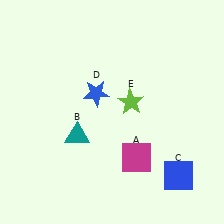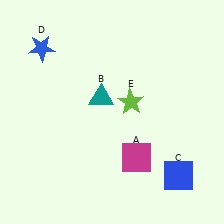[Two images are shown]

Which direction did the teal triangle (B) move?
The teal triangle (B) moved up.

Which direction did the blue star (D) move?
The blue star (D) moved left.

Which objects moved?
The objects that moved are: the teal triangle (B), the blue star (D).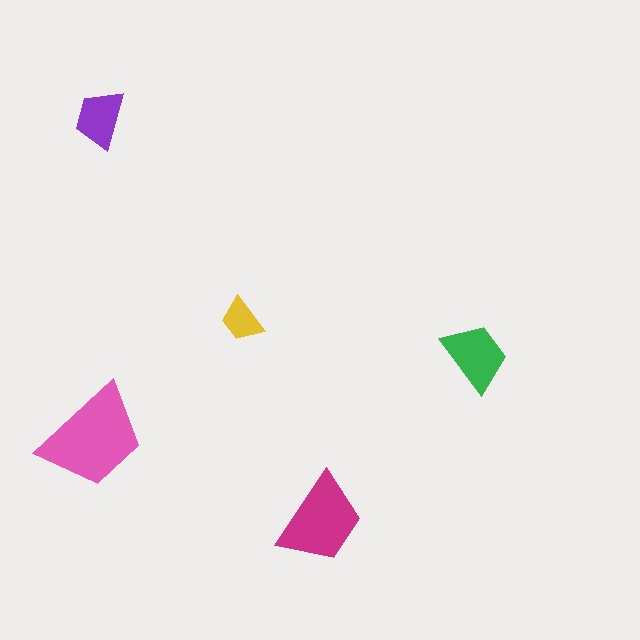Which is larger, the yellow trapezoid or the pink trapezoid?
The pink one.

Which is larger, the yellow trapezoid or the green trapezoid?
The green one.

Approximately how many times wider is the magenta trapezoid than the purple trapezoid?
About 1.5 times wider.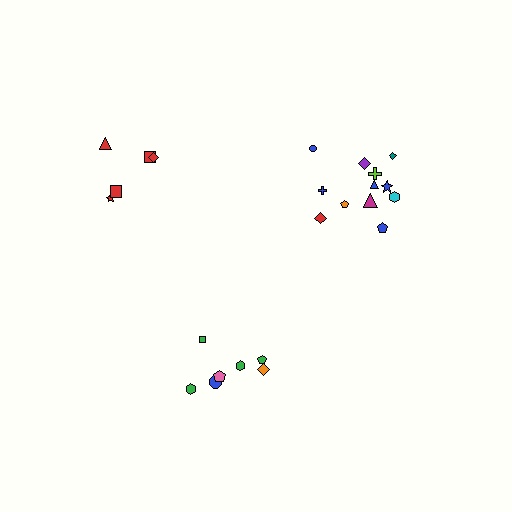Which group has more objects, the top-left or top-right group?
The top-right group.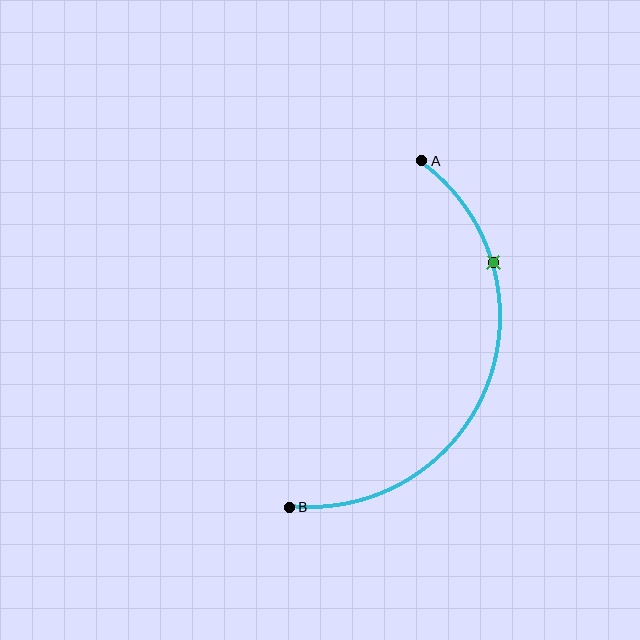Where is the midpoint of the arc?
The arc midpoint is the point on the curve farthest from the straight line joining A and B. It sits to the right of that line.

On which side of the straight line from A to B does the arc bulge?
The arc bulges to the right of the straight line connecting A and B.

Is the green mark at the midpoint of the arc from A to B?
No. The green mark lies on the arc but is closer to endpoint A. The arc midpoint would be at the point on the curve equidistant along the arc from both A and B.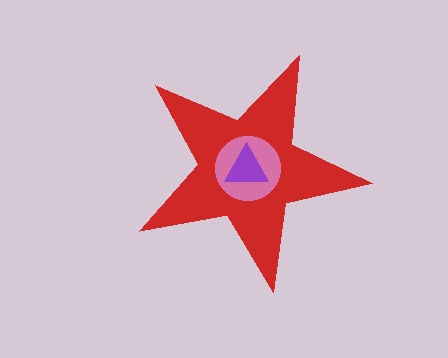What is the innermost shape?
The purple triangle.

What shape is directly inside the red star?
The pink circle.